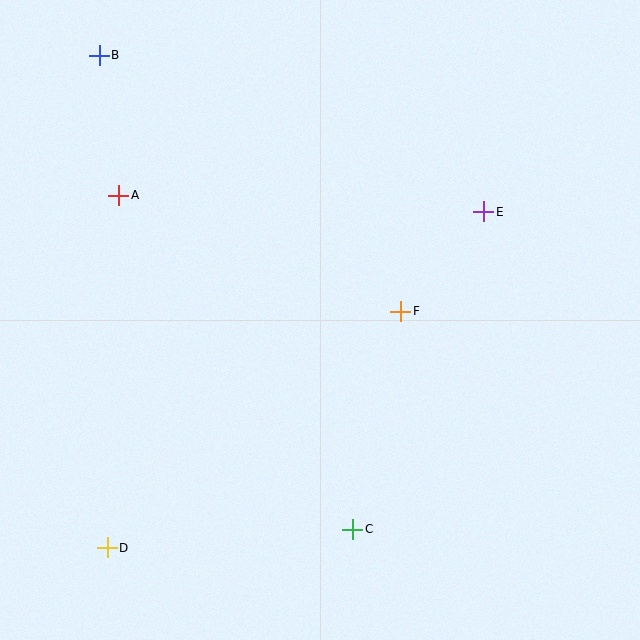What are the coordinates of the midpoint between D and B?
The midpoint between D and B is at (103, 302).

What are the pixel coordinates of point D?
Point D is at (107, 548).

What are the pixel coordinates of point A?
Point A is at (119, 195).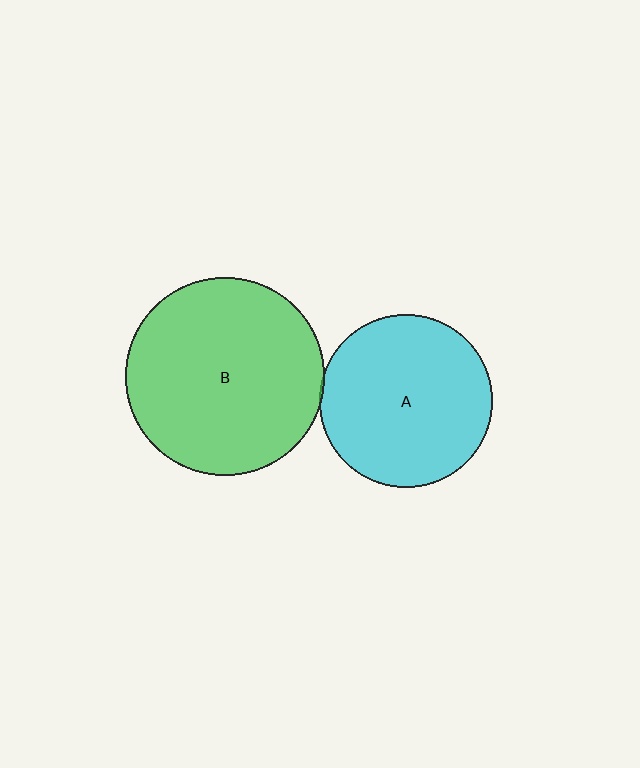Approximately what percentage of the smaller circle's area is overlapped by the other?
Approximately 5%.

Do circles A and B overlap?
Yes.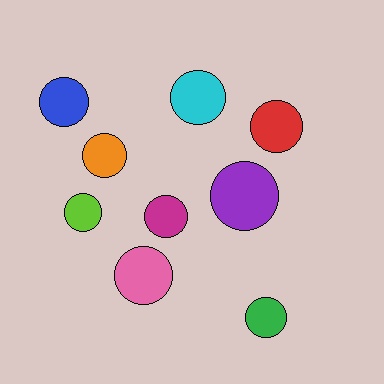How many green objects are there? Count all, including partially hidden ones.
There is 1 green object.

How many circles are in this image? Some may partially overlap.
There are 9 circles.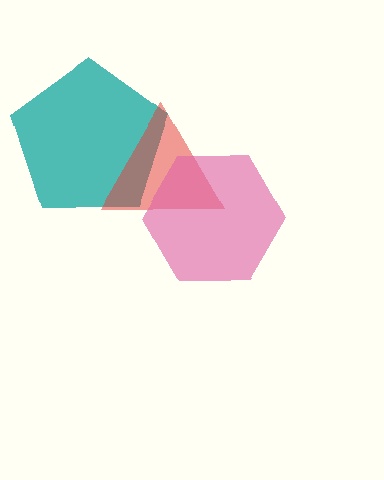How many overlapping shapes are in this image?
There are 3 overlapping shapes in the image.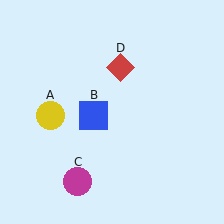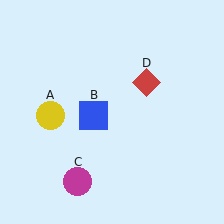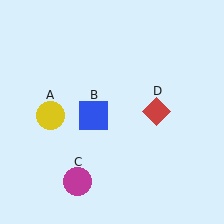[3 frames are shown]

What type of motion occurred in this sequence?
The red diamond (object D) rotated clockwise around the center of the scene.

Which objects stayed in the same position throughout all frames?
Yellow circle (object A) and blue square (object B) and magenta circle (object C) remained stationary.